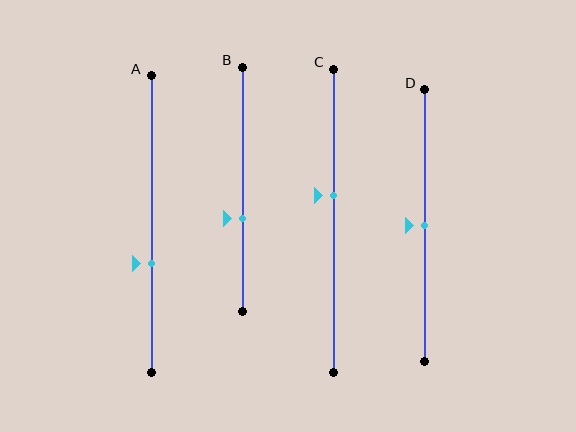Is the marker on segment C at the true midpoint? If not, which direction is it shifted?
No, the marker on segment C is shifted upward by about 8% of the segment length.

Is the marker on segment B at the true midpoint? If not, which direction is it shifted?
No, the marker on segment B is shifted downward by about 12% of the segment length.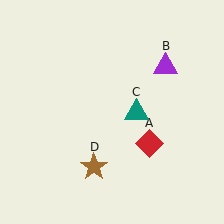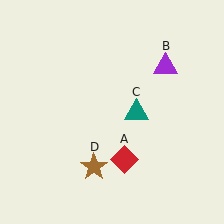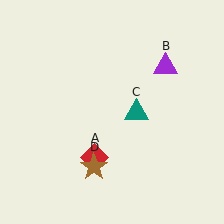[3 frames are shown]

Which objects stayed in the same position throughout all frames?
Purple triangle (object B) and teal triangle (object C) and brown star (object D) remained stationary.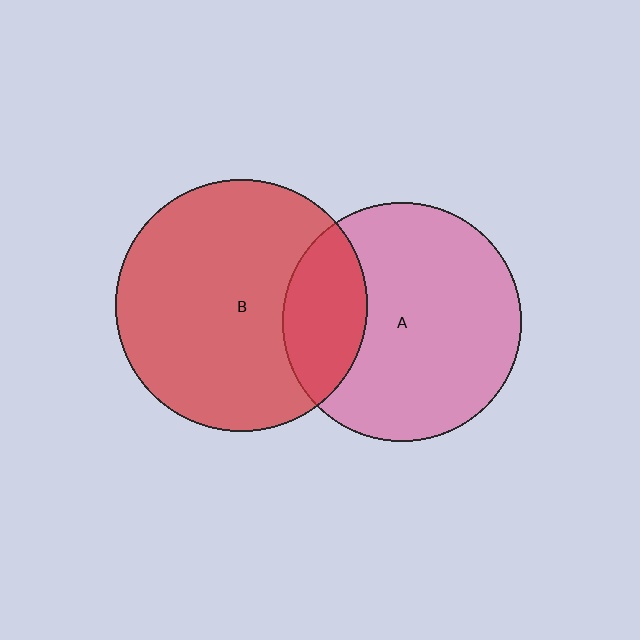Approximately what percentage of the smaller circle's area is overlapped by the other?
Approximately 25%.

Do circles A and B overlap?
Yes.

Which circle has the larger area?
Circle B (red).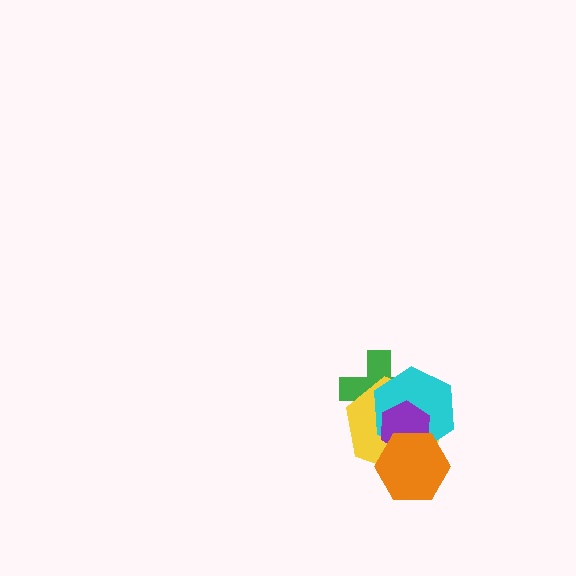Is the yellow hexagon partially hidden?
Yes, it is partially covered by another shape.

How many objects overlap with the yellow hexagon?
4 objects overlap with the yellow hexagon.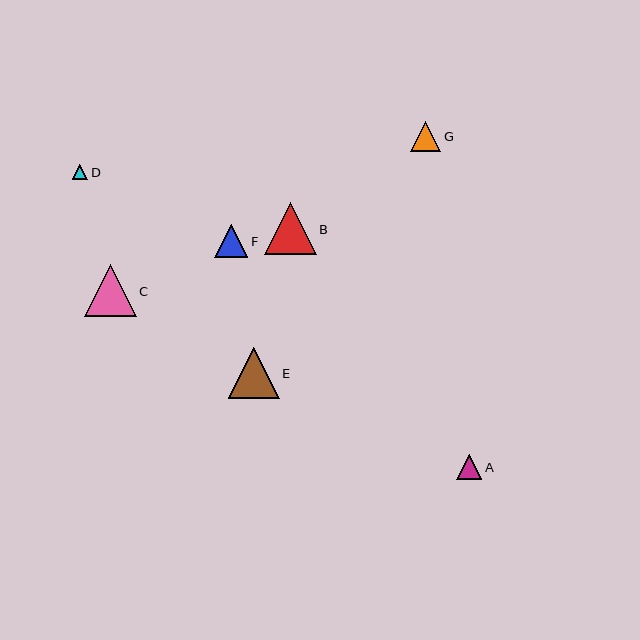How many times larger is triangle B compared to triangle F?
Triangle B is approximately 1.6 times the size of triangle F.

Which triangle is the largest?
Triangle B is the largest with a size of approximately 52 pixels.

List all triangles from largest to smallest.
From largest to smallest: B, C, E, F, G, A, D.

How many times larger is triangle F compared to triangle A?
Triangle F is approximately 1.3 times the size of triangle A.